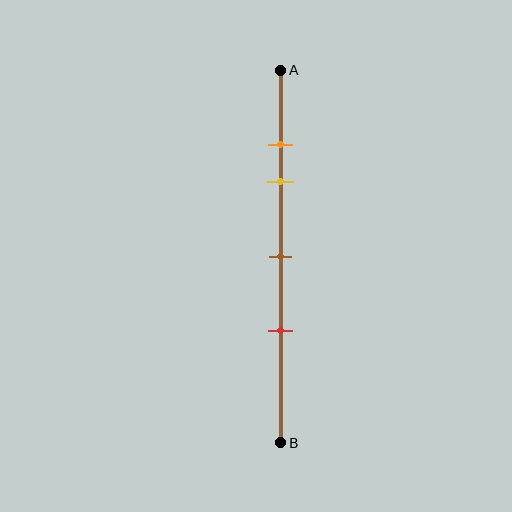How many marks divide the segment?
There are 4 marks dividing the segment.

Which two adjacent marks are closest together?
The orange and yellow marks are the closest adjacent pair.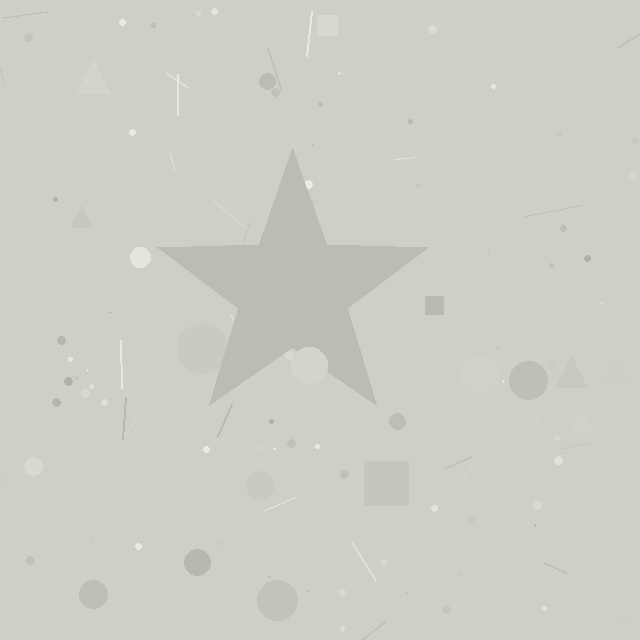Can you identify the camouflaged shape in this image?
The camouflaged shape is a star.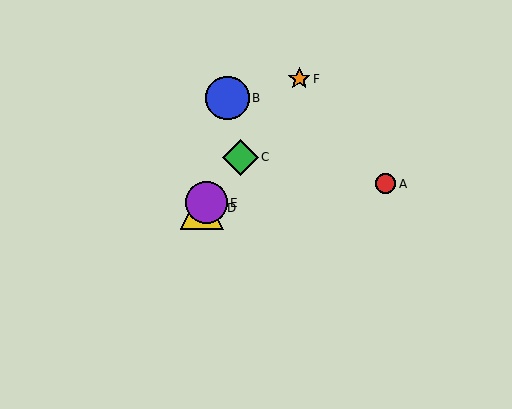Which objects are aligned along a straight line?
Objects C, D, E, F are aligned along a straight line.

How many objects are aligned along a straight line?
4 objects (C, D, E, F) are aligned along a straight line.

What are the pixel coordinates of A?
Object A is at (386, 184).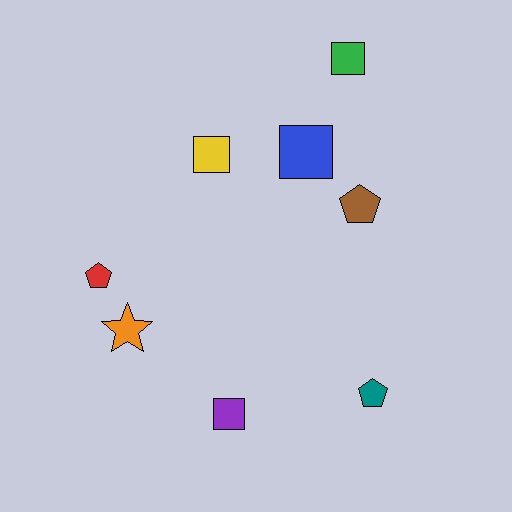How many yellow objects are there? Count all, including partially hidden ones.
There is 1 yellow object.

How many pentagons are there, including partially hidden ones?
There are 3 pentagons.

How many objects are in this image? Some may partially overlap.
There are 8 objects.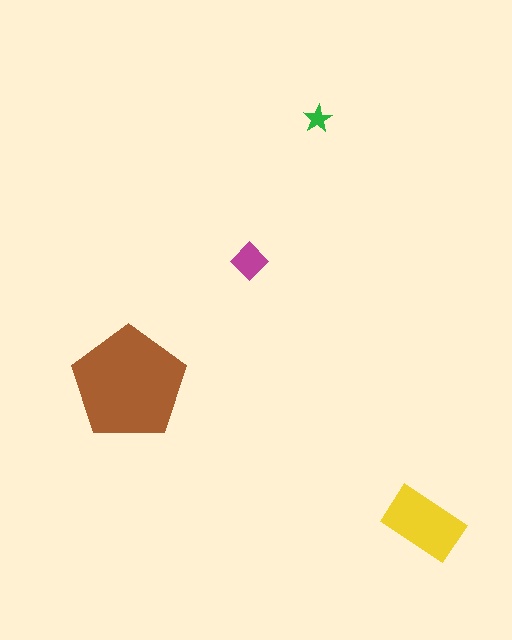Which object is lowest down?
The yellow rectangle is bottommost.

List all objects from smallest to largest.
The green star, the magenta diamond, the yellow rectangle, the brown pentagon.